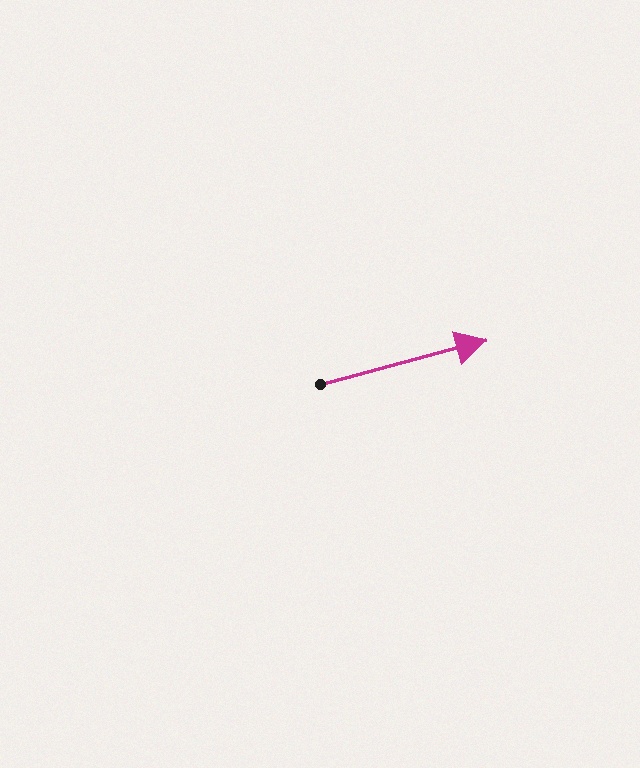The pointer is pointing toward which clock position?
Roughly 3 o'clock.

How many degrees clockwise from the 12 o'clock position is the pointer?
Approximately 75 degrees.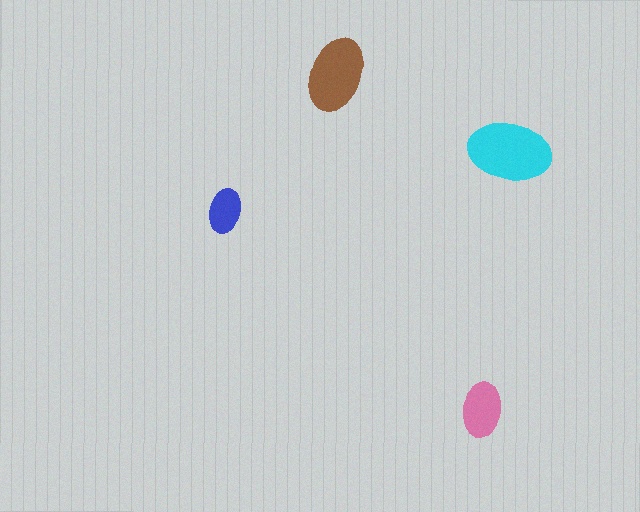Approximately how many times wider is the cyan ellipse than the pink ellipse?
About 1.5 times wider.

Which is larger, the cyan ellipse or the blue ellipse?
The cyan one.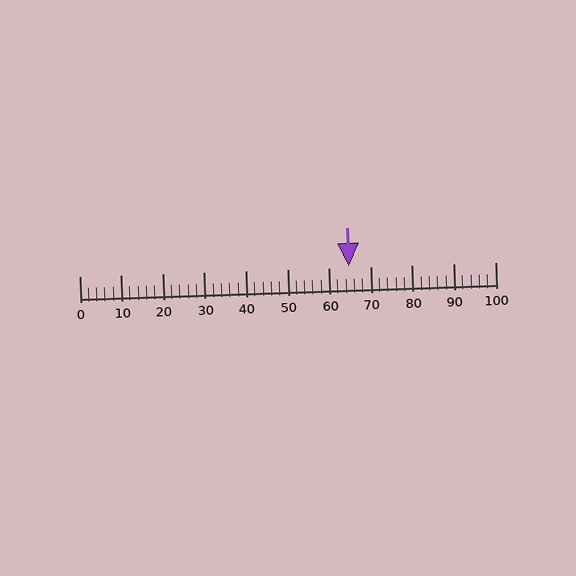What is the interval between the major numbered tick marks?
The major tick marks are spaced 10 units apart.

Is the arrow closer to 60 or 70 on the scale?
The arrow is closer to 60.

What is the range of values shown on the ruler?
The ruler shows values from 0 to 100.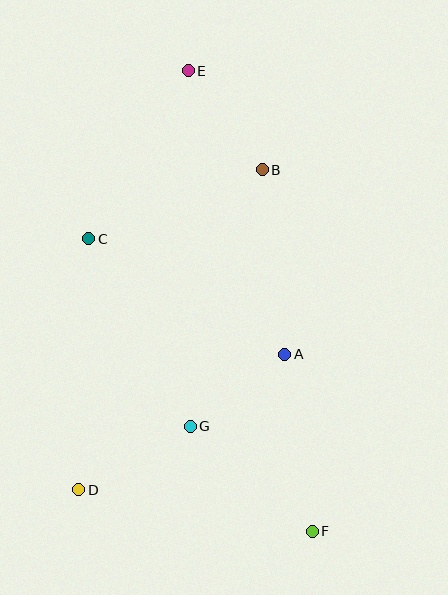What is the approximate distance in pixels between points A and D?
The distance between A and D is approximately 247 pixels.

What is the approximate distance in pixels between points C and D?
The distance between C and D is approximately 251 pixels.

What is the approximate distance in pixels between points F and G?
The distance between F and G is approximately 161 pixels.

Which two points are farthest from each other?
Points E and F are farthest from each other.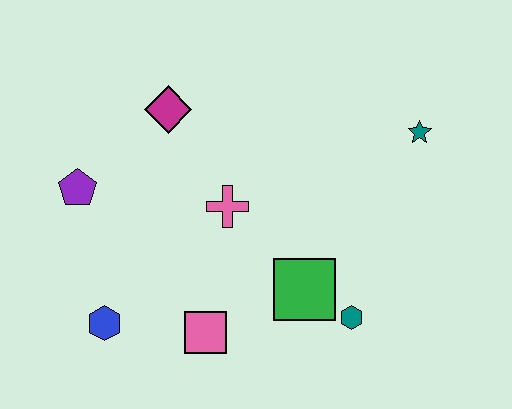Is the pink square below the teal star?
Yes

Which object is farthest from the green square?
The purple pentagon is farthest from the green square.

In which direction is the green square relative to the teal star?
The green square is below the teal star.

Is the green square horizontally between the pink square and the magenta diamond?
No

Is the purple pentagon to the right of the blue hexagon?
No